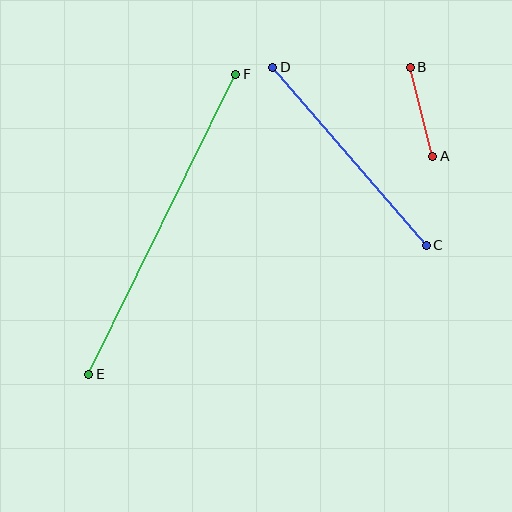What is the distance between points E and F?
The distance is approximately 334 pixels.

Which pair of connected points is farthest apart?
Points E and F are farthest apart.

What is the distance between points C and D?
The distance is approximately 235 pixels.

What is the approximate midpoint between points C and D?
The midpoint is at approximately (349, 156) pixels.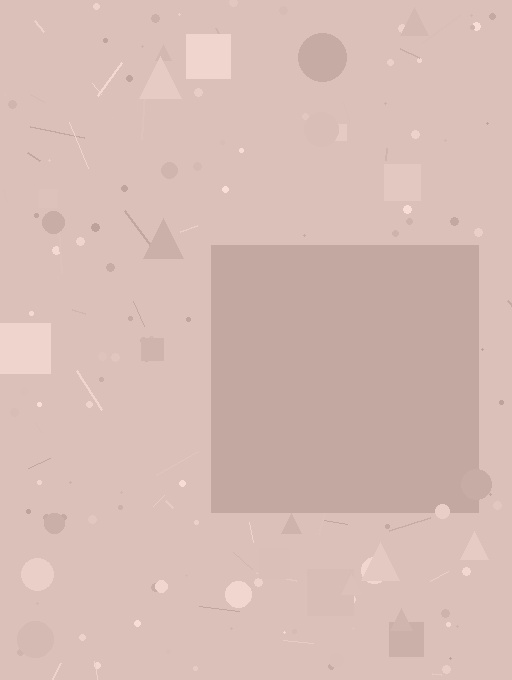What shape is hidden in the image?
A square is hidden in the image.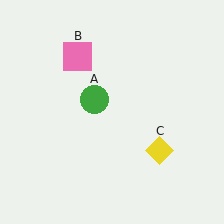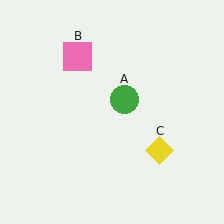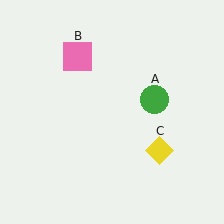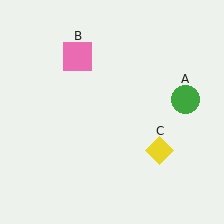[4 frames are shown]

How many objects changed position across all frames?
1 object changed position: green circle (object A).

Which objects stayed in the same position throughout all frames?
Pink square (object B) and yellow diamond (object C) remained stationary.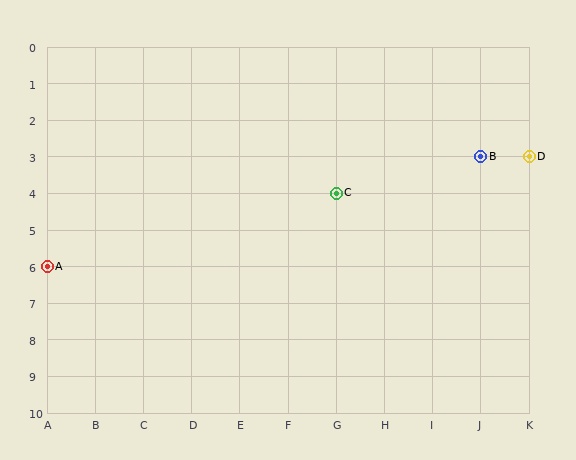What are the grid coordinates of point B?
Point B is at grid coordinates (J, 3).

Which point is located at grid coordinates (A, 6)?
Point A is at (A, 6).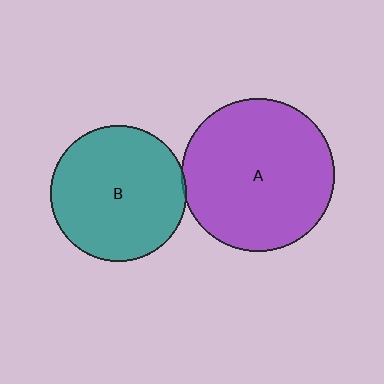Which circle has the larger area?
Circle A (purple).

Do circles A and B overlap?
Yes.